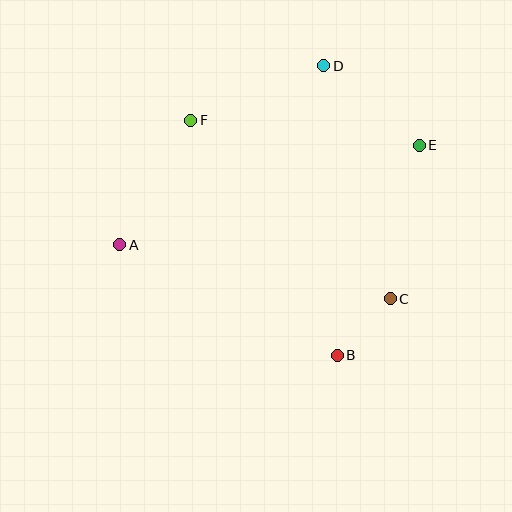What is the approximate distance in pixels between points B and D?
The distance between B and D is approximately 290 pixels.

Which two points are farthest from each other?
Points A and E are farthest from each other.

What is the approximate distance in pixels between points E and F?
The distance between E and F is approximately 230 pixels.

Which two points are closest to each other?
Points B and C are closest to each other.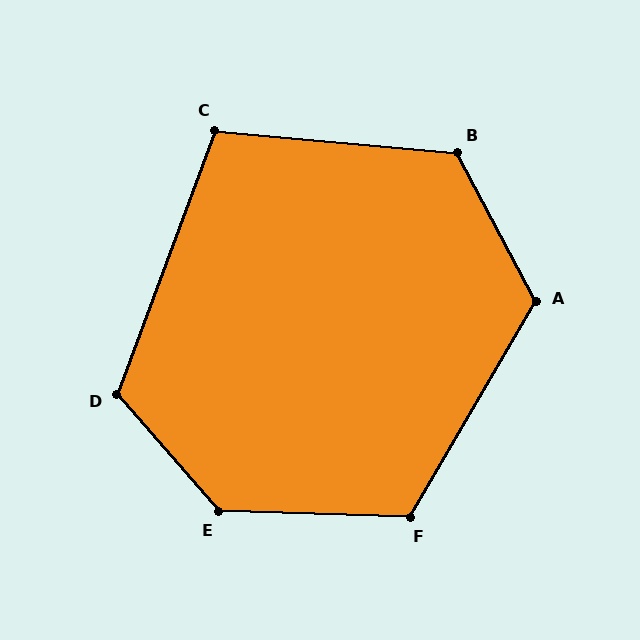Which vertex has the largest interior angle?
E, at approximately 133 degrees.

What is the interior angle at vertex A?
Approximately 122 degrees (obtuse).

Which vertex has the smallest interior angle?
C, at approximately 105 degrees.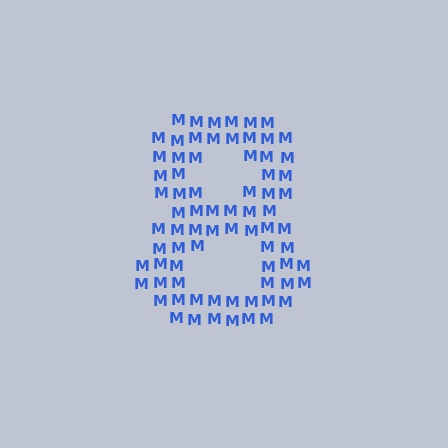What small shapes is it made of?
It is made of small letter M's.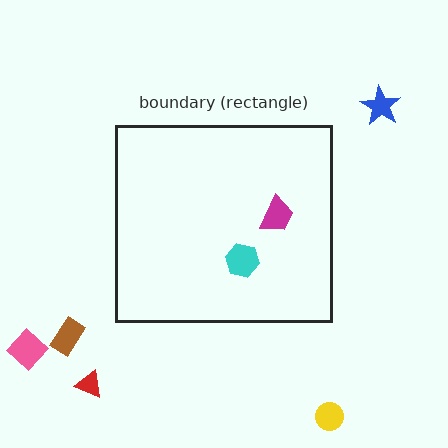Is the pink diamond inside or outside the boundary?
Outside.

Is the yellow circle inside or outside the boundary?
Outside.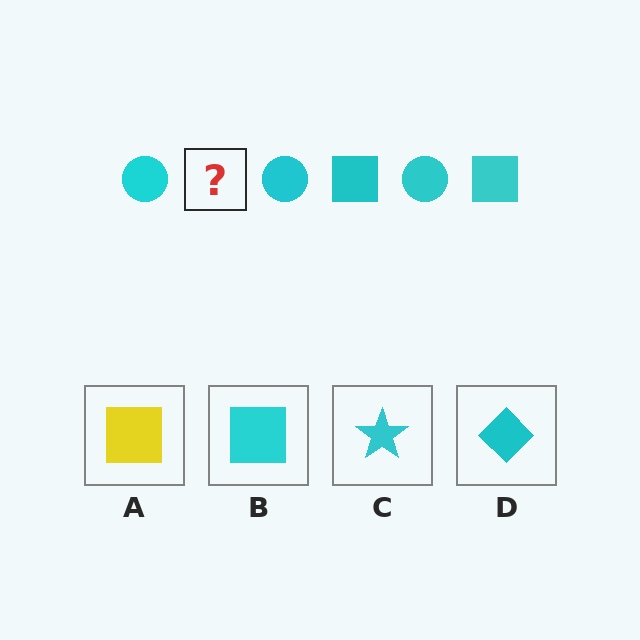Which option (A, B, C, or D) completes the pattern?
B.